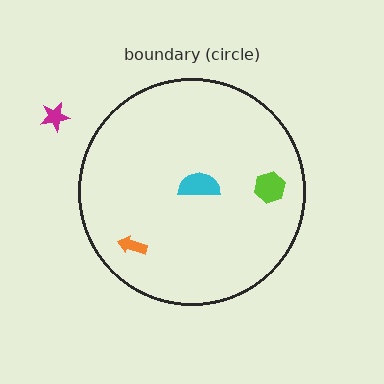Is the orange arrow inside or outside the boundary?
Inside.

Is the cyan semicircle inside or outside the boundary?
Inside.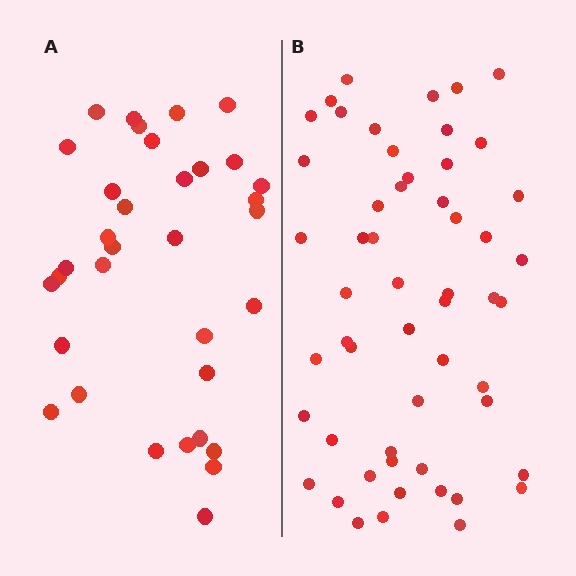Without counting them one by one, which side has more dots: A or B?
Region B (the right region) has more dots.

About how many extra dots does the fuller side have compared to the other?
Region B has approximately 20 more dots than region A.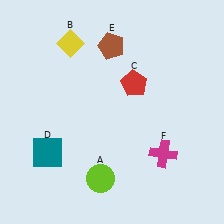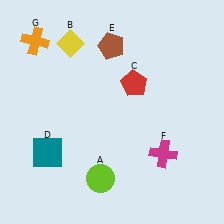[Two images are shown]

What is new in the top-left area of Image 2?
An orange cross (G) was added in the top-left area of Image 2.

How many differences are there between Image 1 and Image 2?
There is 1 difference between the two images.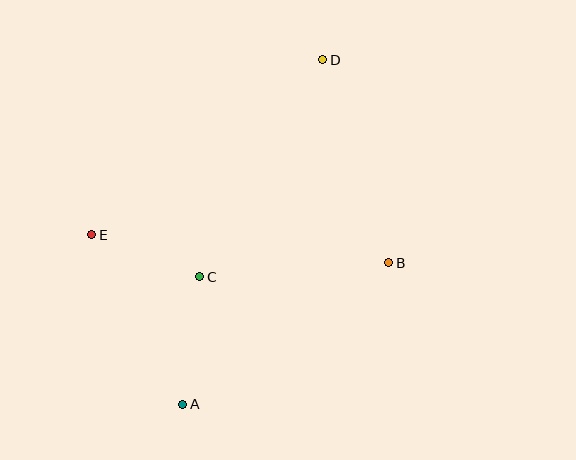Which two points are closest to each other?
Points C and E are closest to each other.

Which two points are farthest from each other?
Points A and D are farthest from each other.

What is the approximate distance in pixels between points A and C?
The distance between A and C is approximately 129 pixels.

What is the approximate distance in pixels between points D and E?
The distance between D and E is approximately 290 pixels.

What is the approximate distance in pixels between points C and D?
The distance between C and D is approximately 250 pixels.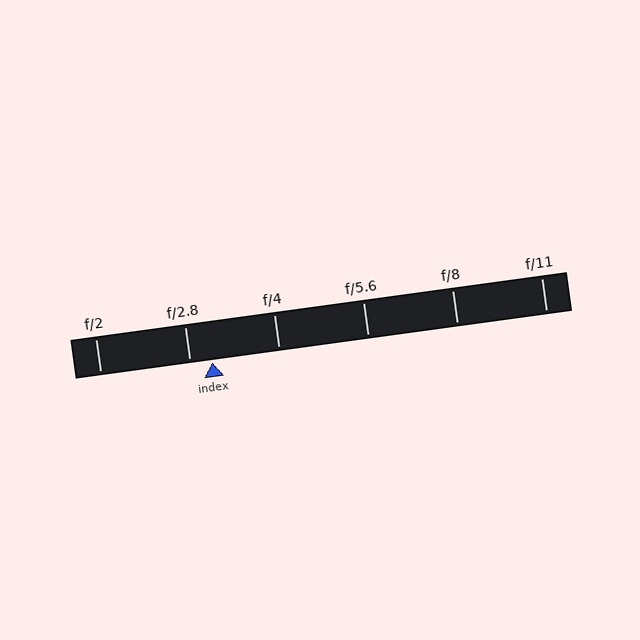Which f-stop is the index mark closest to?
The index mark is closest to f/2.8.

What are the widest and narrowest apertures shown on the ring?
The widest aperture shown is f/2 and the narrowest is f/11.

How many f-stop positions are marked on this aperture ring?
There are 6 f-stop positions marked.